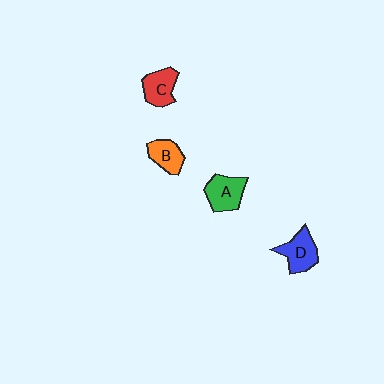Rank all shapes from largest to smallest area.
From largest to smallest: A (green), D (blue), C (red), B (orange).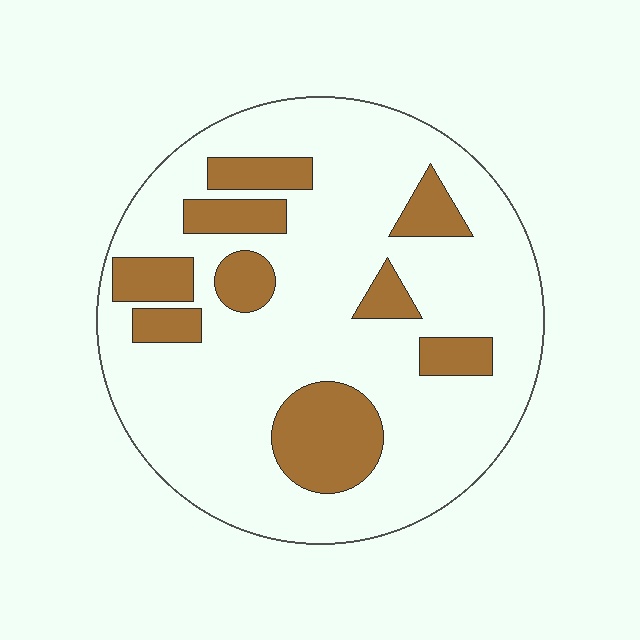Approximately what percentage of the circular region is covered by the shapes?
Approximately 20%.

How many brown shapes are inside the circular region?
9.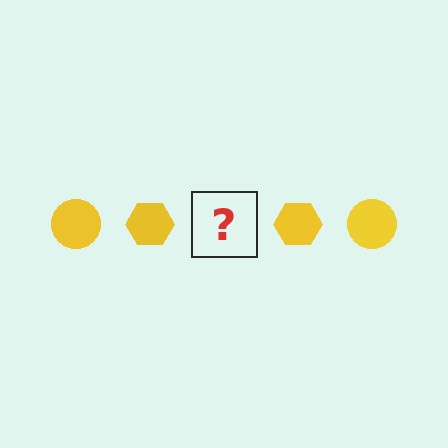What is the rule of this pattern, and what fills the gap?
The rule is that the pattern cycles through circle, hexagon shapes in yellow. The gap should be filled with a yellow circle.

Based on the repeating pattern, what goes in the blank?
The blank should be a yellow circle.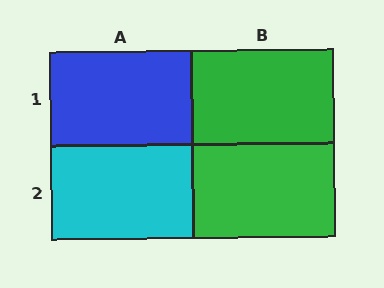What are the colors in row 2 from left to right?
Cyan, green.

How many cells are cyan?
1 cell is cyan.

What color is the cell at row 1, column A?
Blue.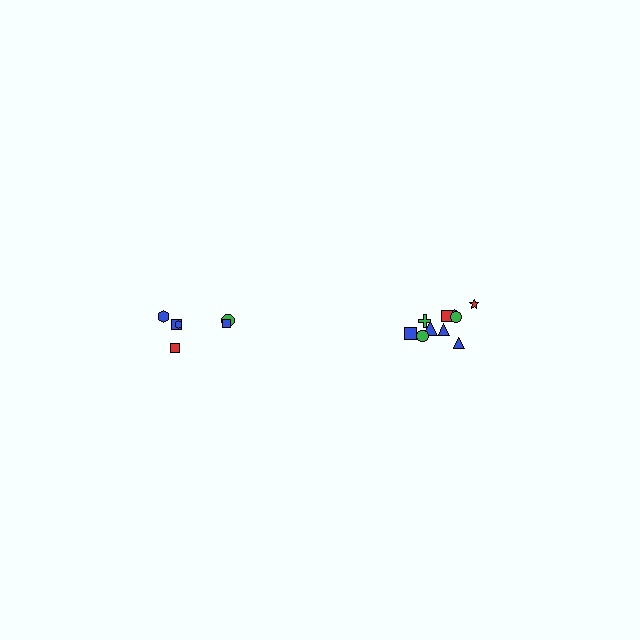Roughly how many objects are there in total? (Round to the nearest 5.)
Roughly 15 objects in total.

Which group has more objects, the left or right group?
The right group.